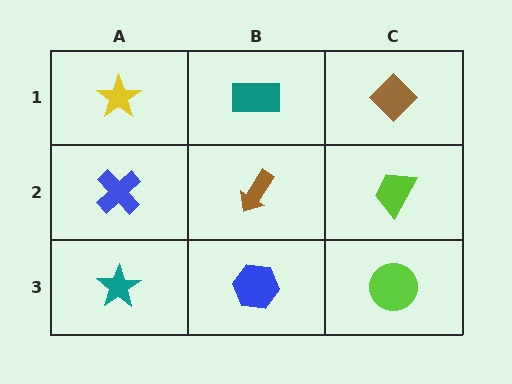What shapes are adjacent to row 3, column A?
A blue cross (row 2, column A), a blue hexagon (row 3, column B).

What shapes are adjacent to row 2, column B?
A teal rectangle (row 1, column B), a blue hexagon (row 3, column B), a blue cross (row 2, column A), a lime trapezoid (row 2, column C).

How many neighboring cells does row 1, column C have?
2.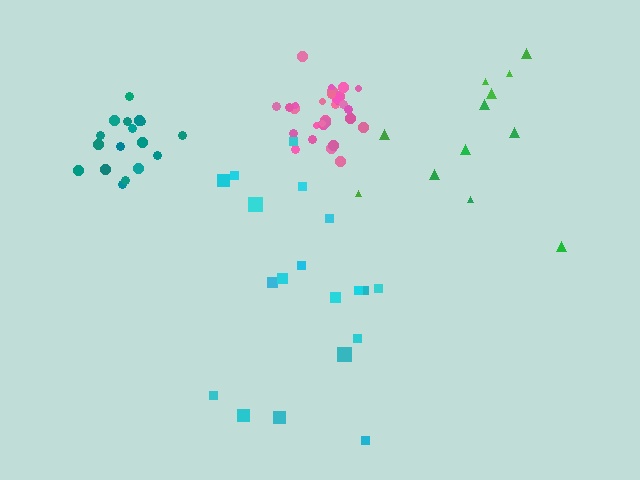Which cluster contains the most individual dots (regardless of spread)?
Pink (32).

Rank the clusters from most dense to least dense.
pink, teal, cyan, green.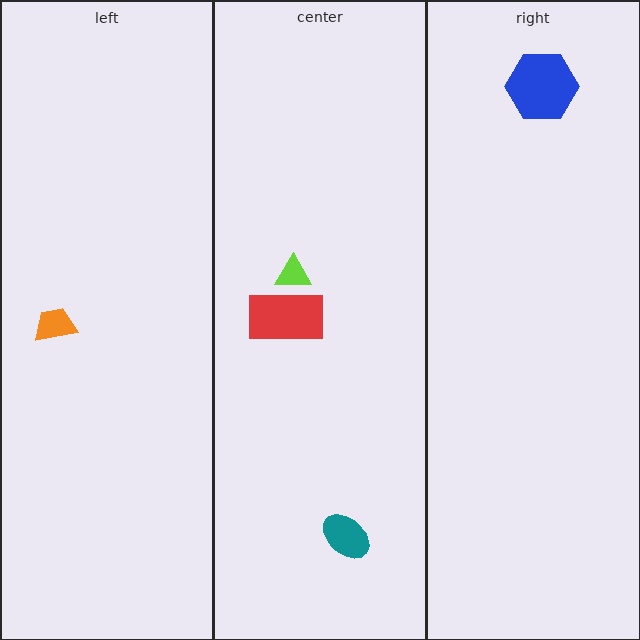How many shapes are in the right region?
1.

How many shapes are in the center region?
3.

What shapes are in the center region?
The lime triangle, the teal ellipse, the red rectangle.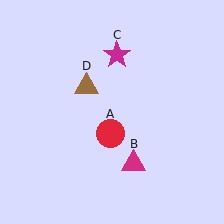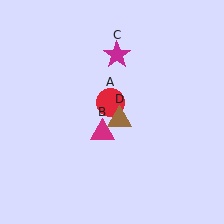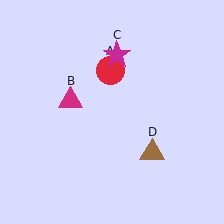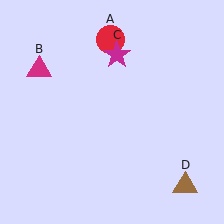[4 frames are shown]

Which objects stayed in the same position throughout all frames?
Magenta star (object C) remained stationary.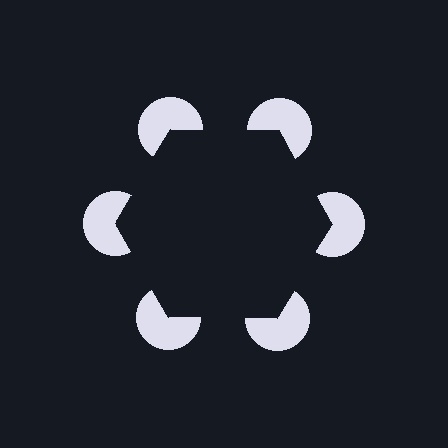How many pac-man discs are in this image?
There are 6 — one at each vertex of the illusory hexagon.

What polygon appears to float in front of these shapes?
An illusory hexagon — its edges are inferred from the aligned wedge cuts in the pac-man discs, not physically drawn.